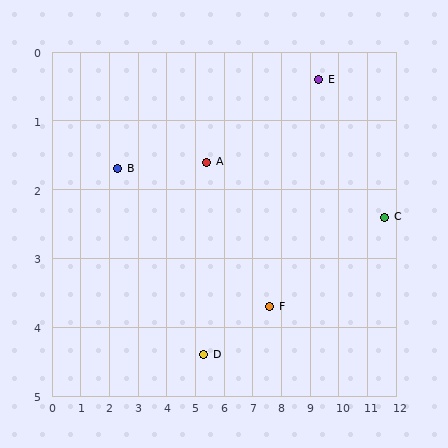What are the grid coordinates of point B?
Point B is at approximately (2.3, 1.7).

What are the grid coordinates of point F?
Point F is at approximately (7.6, 3.7).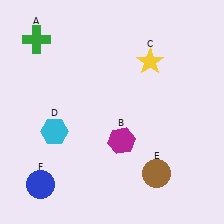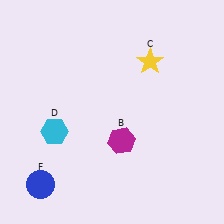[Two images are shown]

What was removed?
The brown circle (E), the green cross (A) were removed in Image 2.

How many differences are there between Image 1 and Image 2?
There are 2 differences between the two images.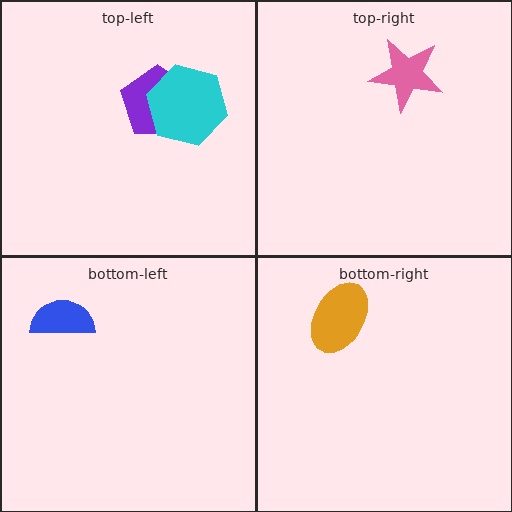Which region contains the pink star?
The top-right region.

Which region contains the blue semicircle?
The bottom-left region.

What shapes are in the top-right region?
The pink star.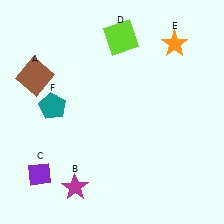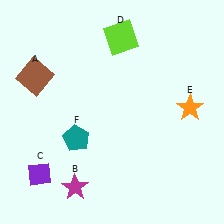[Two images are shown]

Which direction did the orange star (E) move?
The orange star (E) moved down.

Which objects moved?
The objects that moved are: the orange star (E), the teal pentagon (F).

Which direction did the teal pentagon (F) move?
The teal pentagon (F) moved down.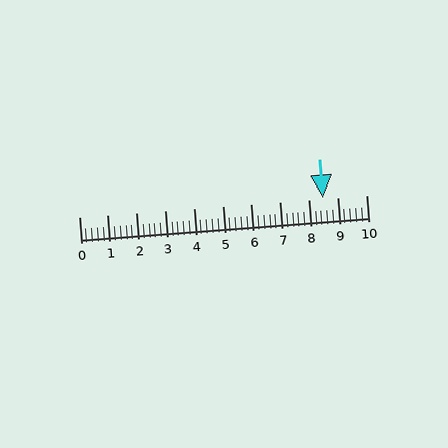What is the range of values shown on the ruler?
The ruler shows values from 0 to 10.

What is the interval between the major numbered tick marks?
The major tick marks are spaced 1 units apart.